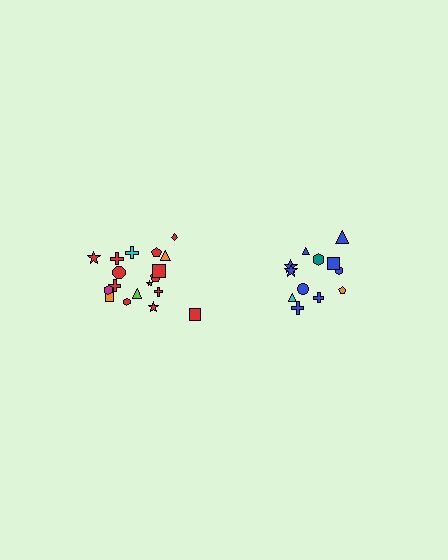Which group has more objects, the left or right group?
The left group.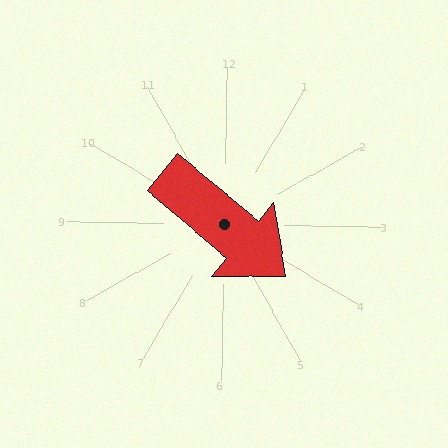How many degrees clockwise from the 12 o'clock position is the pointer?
Approximately 129 degrees.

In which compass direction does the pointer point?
Southeast.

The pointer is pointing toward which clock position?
Roughly 4 o'clock.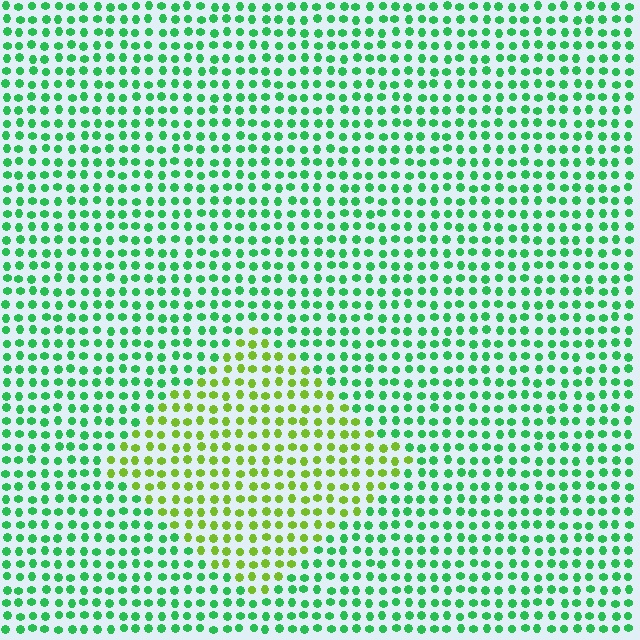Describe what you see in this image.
The image is filled with small green elements in a uniform arrangement. A diamond-shaped region is visible where the elements are tinted to a slightly different hue, forming a subtle color boundary.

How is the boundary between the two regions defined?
The boundary is defined purely by a slight shift in hue (about 47 degrees). Spacing, size, and orientation are identical on both sides.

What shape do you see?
I see a diamond.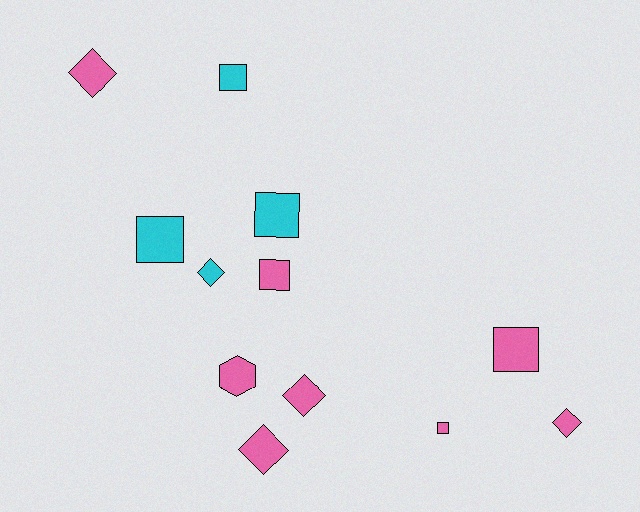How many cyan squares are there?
There are 3 cyan squares.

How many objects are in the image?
There are 12 objects.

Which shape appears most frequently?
Square, with 6 objects.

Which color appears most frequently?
Pink, with 8 objects.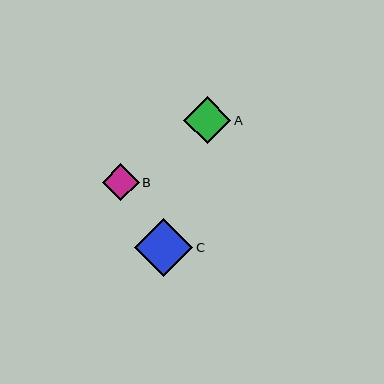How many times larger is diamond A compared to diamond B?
Diamond A is approximately 1.3 times the size of diamond B.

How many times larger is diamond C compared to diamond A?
Diamond C is approximately 1.2 times the size of diamond A.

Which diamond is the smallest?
Diamond B is the smallest with a size of approximately 37 pixels.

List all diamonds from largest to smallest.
From largest to smallest: C, A, B.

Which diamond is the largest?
Diamond C is the largest with a size of approximately 58 pixels.